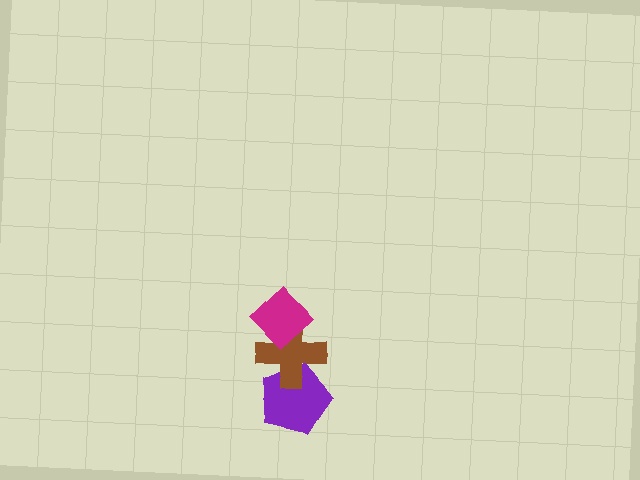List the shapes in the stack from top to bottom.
From top to bottom: the magenta diamond, the brown cross, the purple pentagon.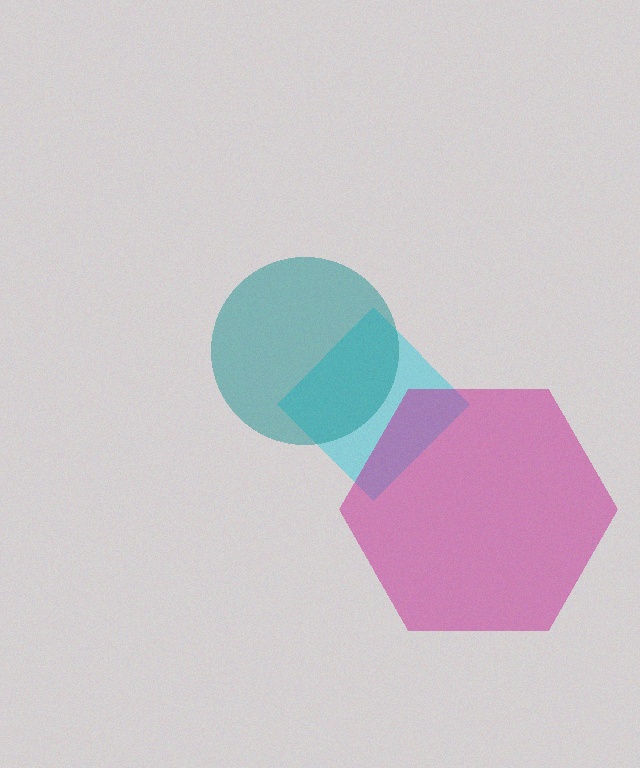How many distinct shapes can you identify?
There are 3 distinct shapes: a cyan diamond, a teal circle, a magenta hexagon.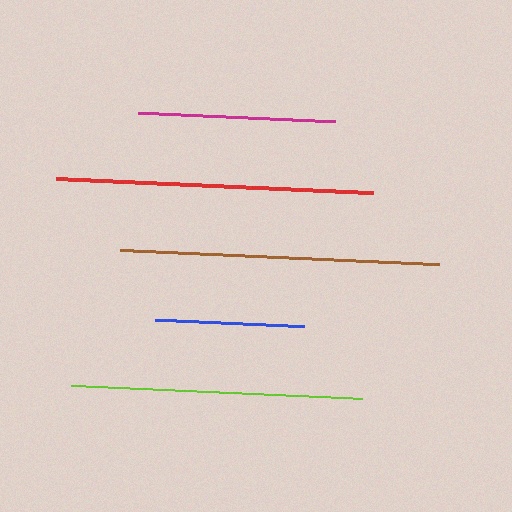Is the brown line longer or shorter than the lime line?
The brown line is longer than the lime line.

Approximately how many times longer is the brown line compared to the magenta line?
The brown line is approximately 1.6 times the length of the magenta line.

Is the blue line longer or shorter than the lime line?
The lime line is longer than the blue line.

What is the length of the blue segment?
The blue segment is approximately 149 pixels long.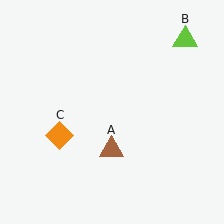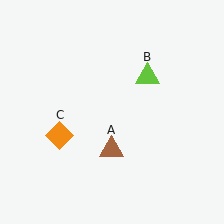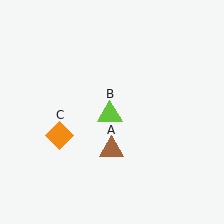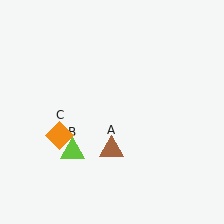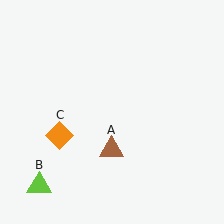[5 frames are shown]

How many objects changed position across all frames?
1 object changed position: lime triangle (object B).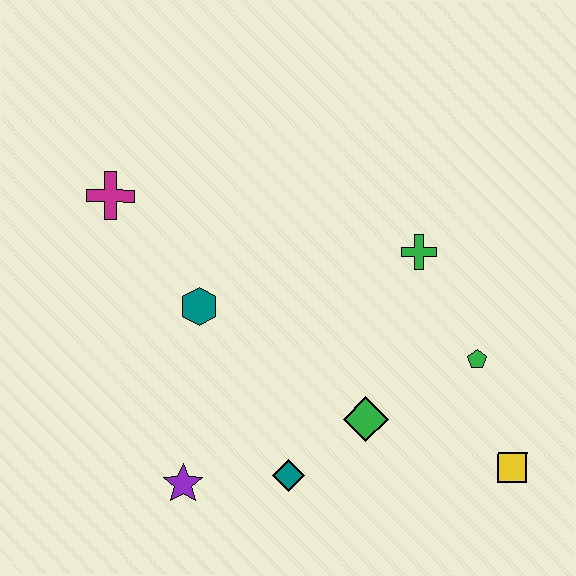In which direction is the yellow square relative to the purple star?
The yellow square is to the right of the purple star.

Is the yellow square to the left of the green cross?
No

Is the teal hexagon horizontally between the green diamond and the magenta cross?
Yes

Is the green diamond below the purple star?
No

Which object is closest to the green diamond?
The teal diamond is closest to the green diamond.